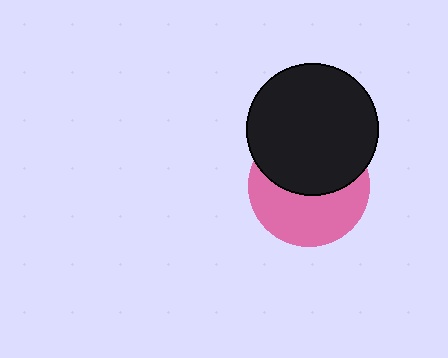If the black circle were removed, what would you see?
You would see the complete pink circle.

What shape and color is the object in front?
The object in front is a black circle.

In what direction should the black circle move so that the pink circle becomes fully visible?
The black circle should move up. That is the shortest direction to clear the overlap and leave the pink circle fully visible.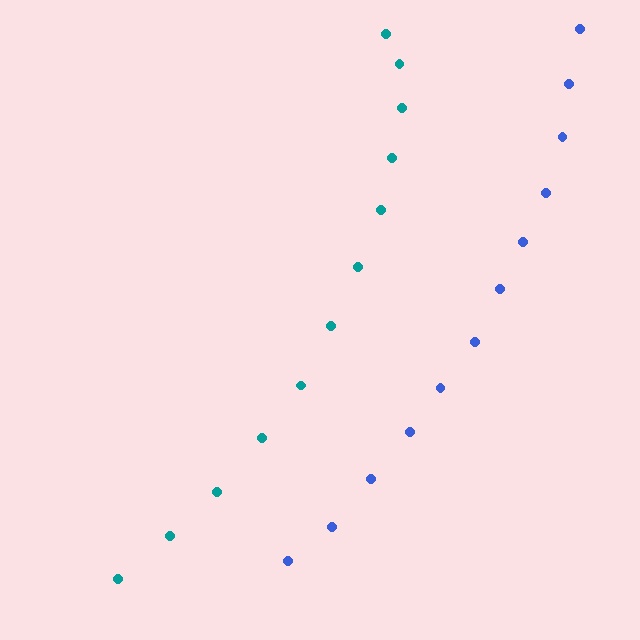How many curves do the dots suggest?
There are 2 distinct paths.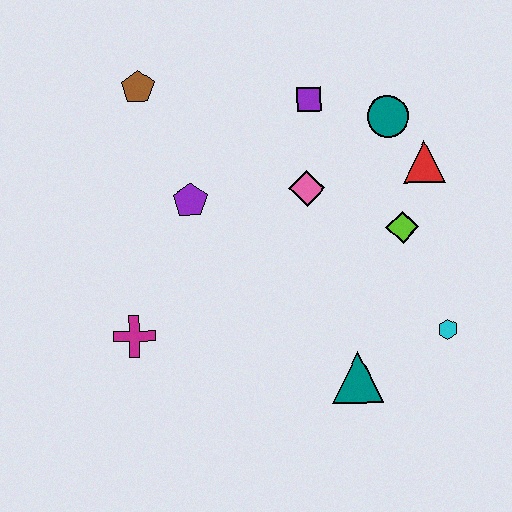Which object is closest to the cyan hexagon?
The teal triangle is closest to the cyan hexagon.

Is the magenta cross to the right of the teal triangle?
No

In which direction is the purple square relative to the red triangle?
The purple square is to the left of the red triangle.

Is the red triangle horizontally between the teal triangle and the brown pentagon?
No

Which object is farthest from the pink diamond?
The magenta cross is farthest from the pink diamond.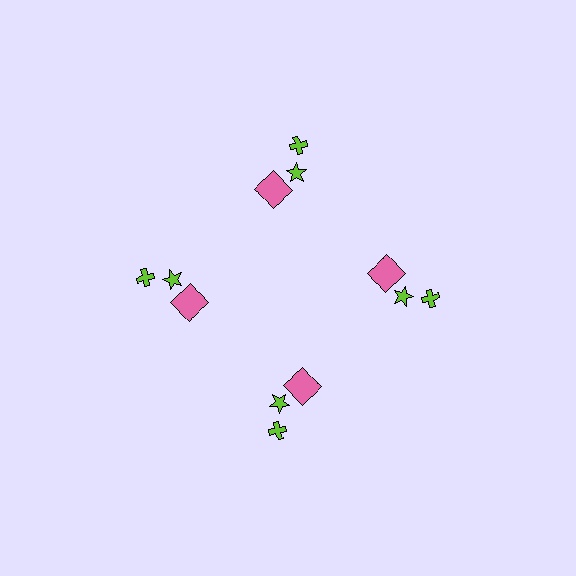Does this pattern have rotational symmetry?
Yes, this pattern has 4-fold rotational symmetry. It looks the same after rotating 90 degrees around the center.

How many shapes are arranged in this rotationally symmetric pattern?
There are 12 shapes, arranged in 4 groups of 3.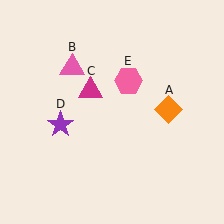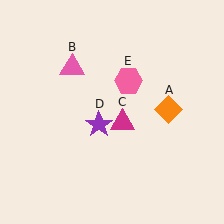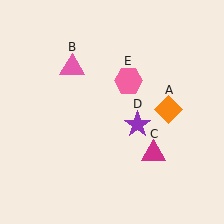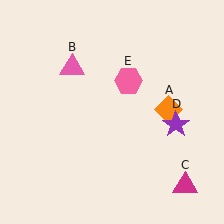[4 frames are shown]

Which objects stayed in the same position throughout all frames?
Orange diamond (object A) and pink triangle (object B) and pink hexagon (object E) remained stationary.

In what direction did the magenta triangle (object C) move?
The magenta triangle (object C) moved down and to the right.